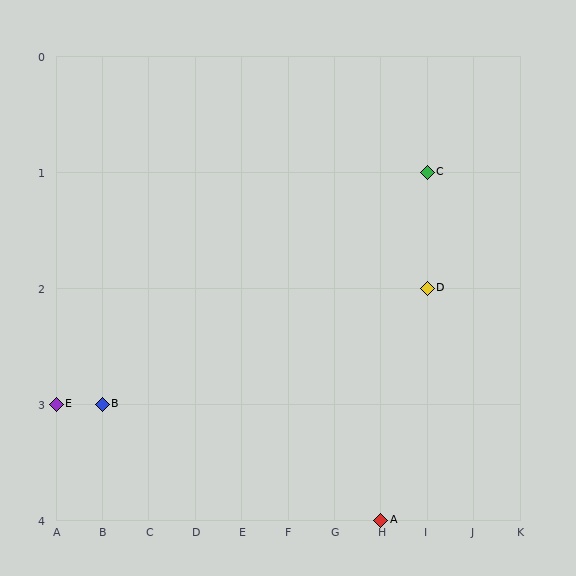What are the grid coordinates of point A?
Point A is at grid coordinates (H, 4).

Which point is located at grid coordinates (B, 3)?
Point B is at (B, 3).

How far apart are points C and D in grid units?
Points C and D are 1 row apart.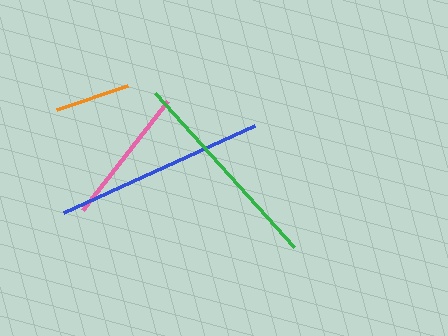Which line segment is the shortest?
The orange line is the shortest at approximately 74 pixels.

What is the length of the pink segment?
The pink segment is approximately 138 pixels long.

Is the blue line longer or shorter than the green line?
The blue line is longer than the green line.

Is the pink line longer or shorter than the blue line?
The blue line is longer than the pink line.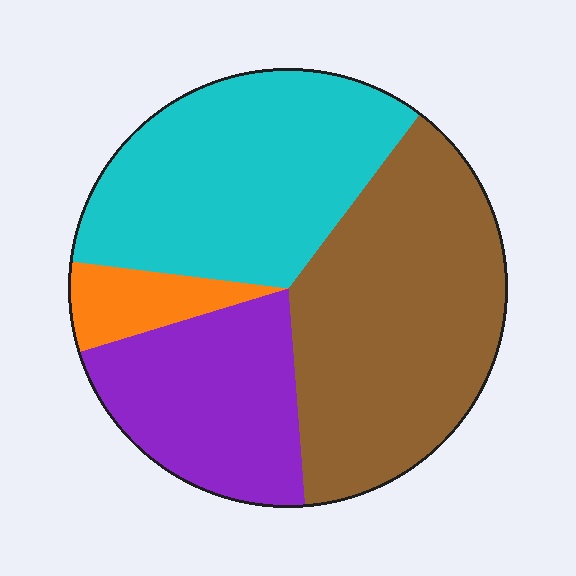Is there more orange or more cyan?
Cyan.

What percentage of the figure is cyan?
Cyan takes up about one third (1/3) of the figure.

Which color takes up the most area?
Brown, at roughly 40%.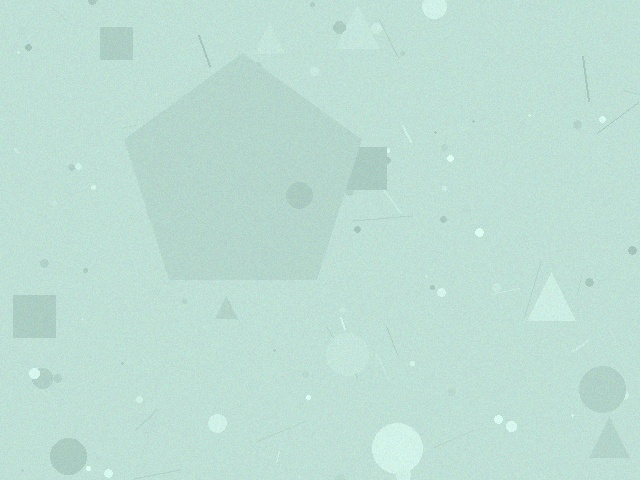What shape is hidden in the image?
A pentagon is hidden in the image.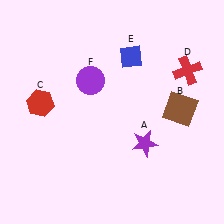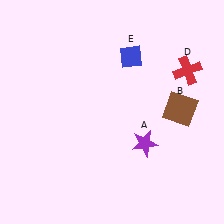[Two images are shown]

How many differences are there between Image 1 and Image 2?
There are 2 differences between the two images.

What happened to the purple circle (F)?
The purple circle (F) was removed in Image 2. It was in the top-left area of Image 1.